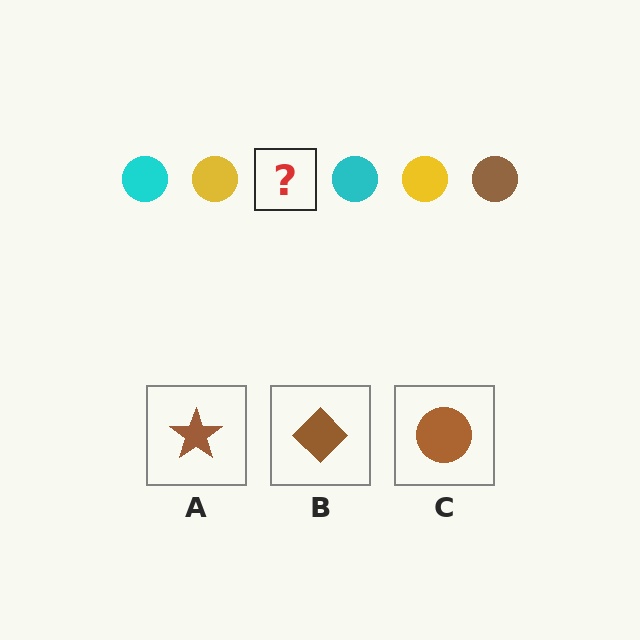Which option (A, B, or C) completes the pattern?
C.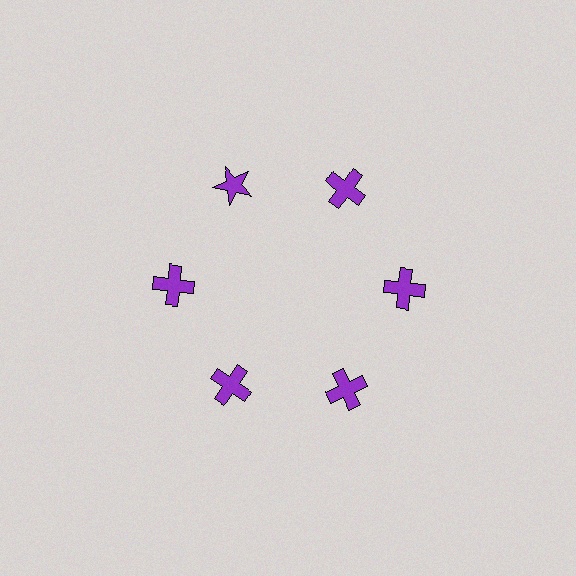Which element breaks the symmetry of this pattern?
The purple star at roughly the 11 o'clock position breaks the symmetry. All other shapes are purple crosses.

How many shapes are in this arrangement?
There are 6 shapes arranged in a ring pattern.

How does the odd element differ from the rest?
It has a different shape: star instead of cross.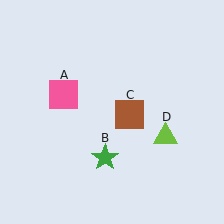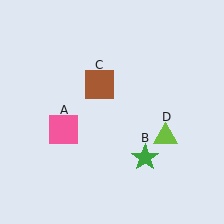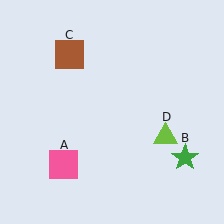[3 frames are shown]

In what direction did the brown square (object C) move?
The brown square (object C) moved up and to the left.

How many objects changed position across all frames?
3 objects changed position: pink square (object A), green star (object B), brown square (object C).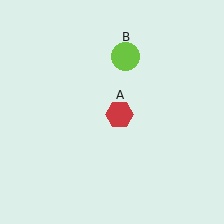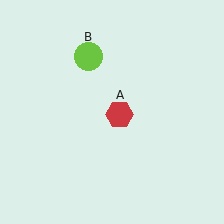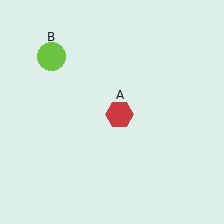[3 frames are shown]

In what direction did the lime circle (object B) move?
The lime circle (object B) moved left.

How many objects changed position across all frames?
1 object changed position: lime circle (object B).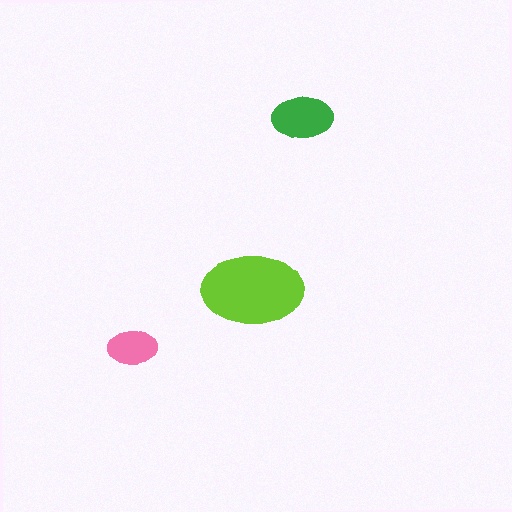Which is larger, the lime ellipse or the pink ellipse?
The lime one.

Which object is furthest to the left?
The pink ellipse is leftmost.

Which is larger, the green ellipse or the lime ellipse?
The lime one.